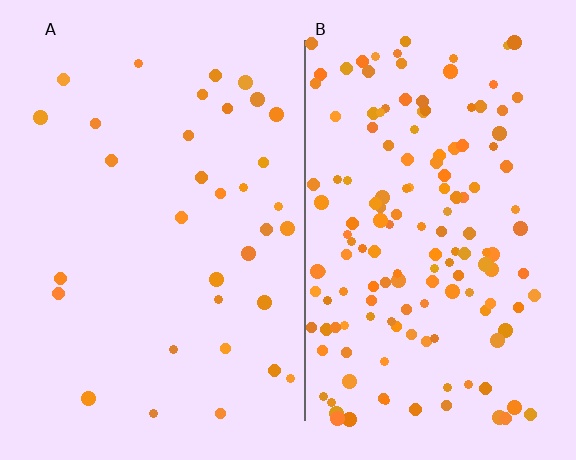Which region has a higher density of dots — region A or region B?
B (the right).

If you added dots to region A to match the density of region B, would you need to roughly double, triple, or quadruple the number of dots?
Approximately quadruple.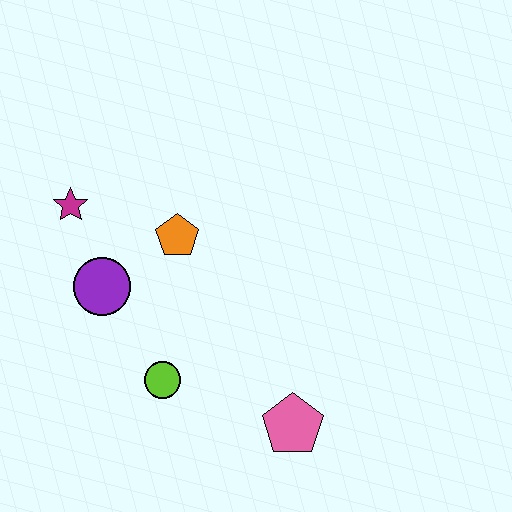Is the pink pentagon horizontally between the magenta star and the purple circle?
No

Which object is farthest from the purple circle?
The pink pentagon is farthest from the purple circle.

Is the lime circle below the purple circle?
Yes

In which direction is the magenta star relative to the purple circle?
The magenta star is above the purple circle.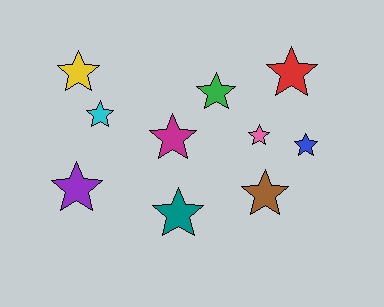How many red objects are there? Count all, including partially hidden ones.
There is 1 red object.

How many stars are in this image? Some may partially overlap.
There are 10 stars.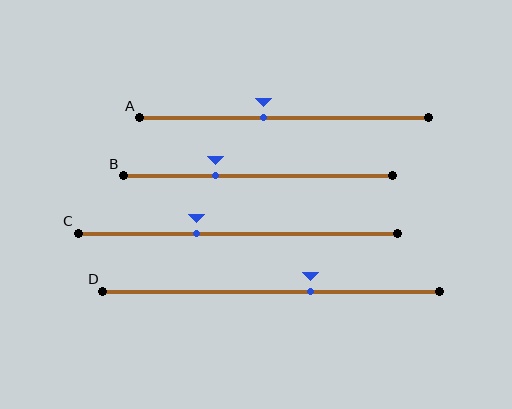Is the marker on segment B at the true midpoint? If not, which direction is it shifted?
No, the marker on segment B is shifted to the left by about 16% of the segment length.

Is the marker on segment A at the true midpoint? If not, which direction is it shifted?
No, the marker on segment A is shifted to the left by about 7% of the segment length.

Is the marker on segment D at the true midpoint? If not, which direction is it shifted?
No, the marker on segment D is shifted to the right by about 12% of the segment length.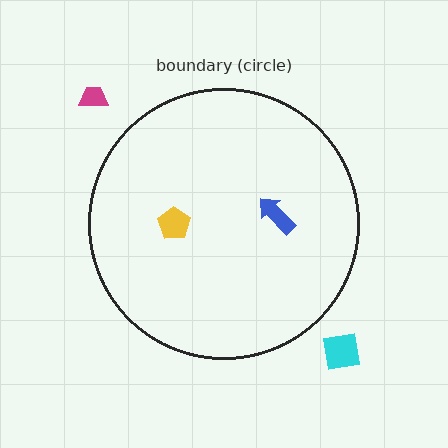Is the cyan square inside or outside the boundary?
Outside.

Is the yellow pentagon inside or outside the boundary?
Inside.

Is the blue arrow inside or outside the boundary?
Inside.